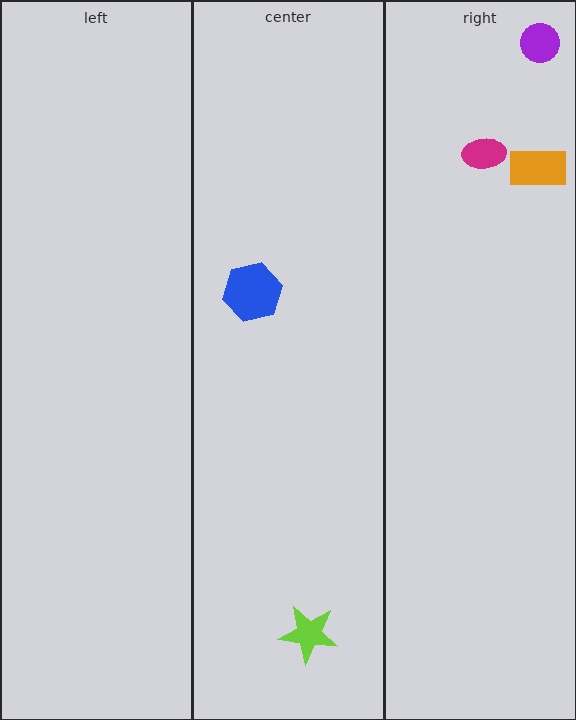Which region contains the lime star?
The center region.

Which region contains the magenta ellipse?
The right region.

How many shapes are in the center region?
2.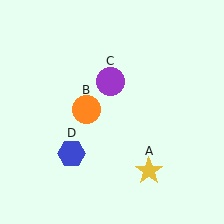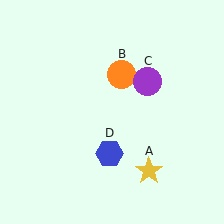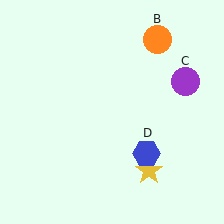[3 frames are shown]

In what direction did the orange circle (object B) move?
The orange circle (object B) moved up and to the right.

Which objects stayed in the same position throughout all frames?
Yellow star (object A) remained stationary.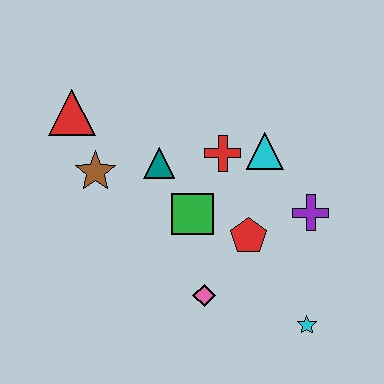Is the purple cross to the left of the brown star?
No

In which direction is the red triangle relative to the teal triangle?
The red triangle is to the left of the teal triangle.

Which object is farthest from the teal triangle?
The cyan star is farthest from the teal triangle.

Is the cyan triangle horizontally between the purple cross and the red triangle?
Yes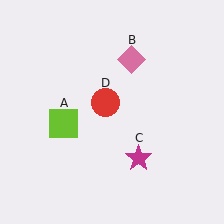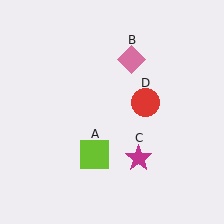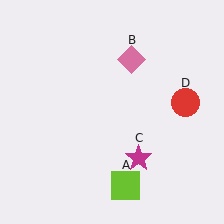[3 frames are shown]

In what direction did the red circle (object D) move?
The red circle (object D) moved right.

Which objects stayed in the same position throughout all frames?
Pink diamond (object B) and magenta star (object C) remained stationary.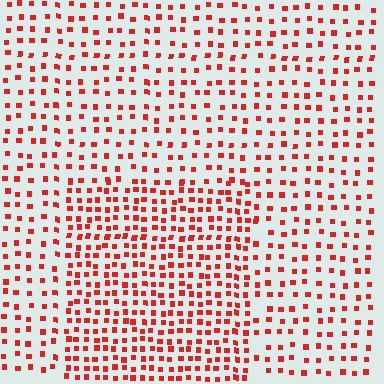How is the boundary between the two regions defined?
The boundary is defined by a change in element density (approximately 1.8x ratio). All elements are the same color, size, and shape.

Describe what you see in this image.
The image contains small red elements arranged at two different densities. A rectangle-shaped region is visible where the elements are more densely packed than the surrounding area.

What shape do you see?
I see a rectangle.